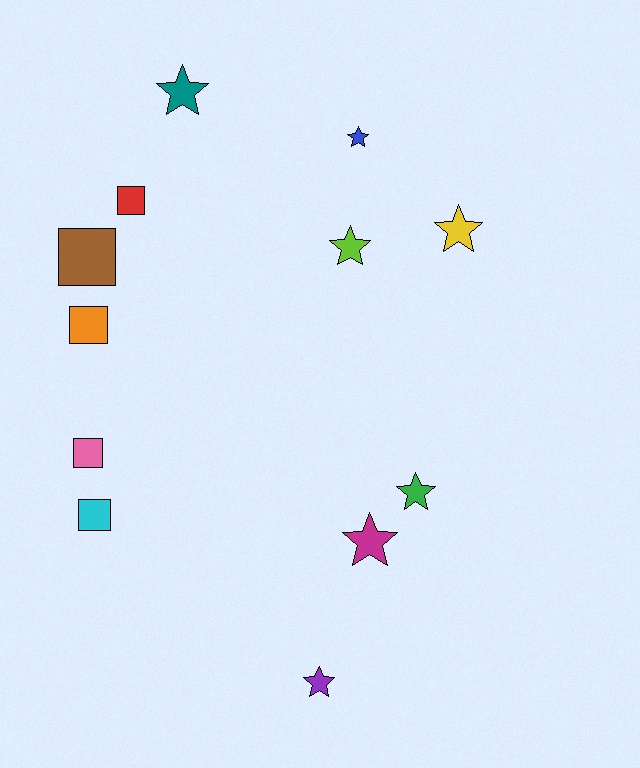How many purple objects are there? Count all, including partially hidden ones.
There is 1 purple object.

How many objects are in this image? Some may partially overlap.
There are 12 objects.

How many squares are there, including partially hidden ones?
There are 5 squares.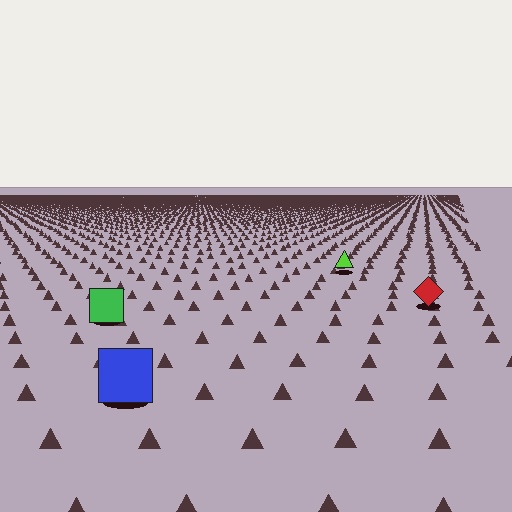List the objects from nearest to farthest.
From nearest to farthest: the blue square, the green square, the red diamond, the lime triangle.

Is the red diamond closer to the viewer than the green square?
No. The green square is closer — you can tell from the texture gradient: the ground texture is coarser near it.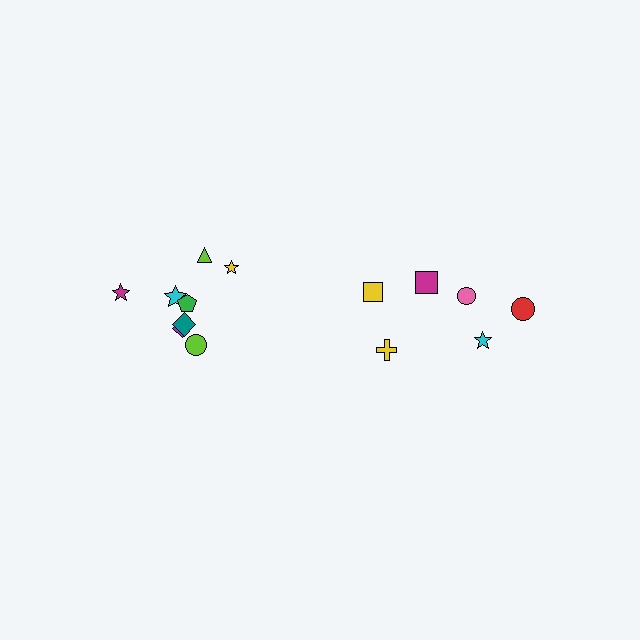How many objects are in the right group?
There are 6 objects.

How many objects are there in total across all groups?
There are 14 objects.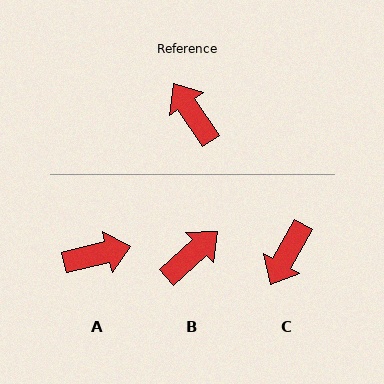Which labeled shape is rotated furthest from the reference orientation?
C, about 118 degrees away.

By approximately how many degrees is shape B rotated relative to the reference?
Approximately 82 degrees clockwise.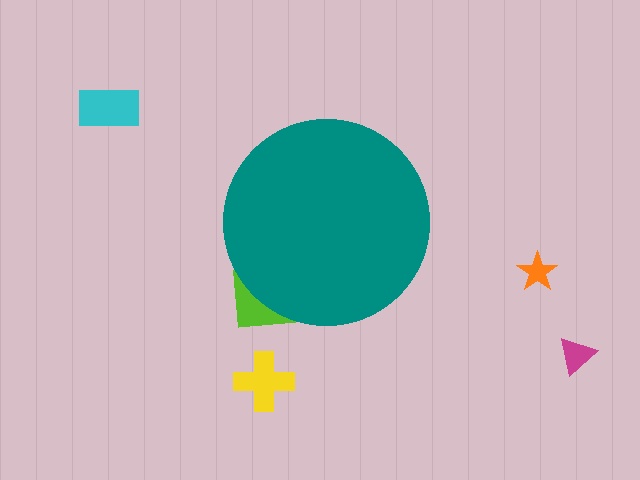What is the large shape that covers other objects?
A teal circle.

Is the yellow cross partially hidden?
No, the yellow cross is fully visible.